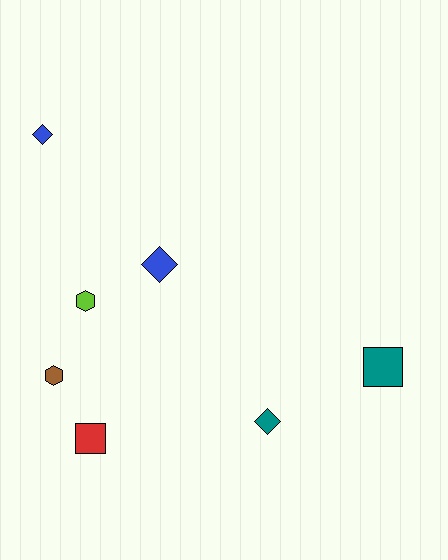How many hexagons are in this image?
There are 2 hexagons.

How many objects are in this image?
There are 7 objects.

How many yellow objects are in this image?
There are no yellow objects.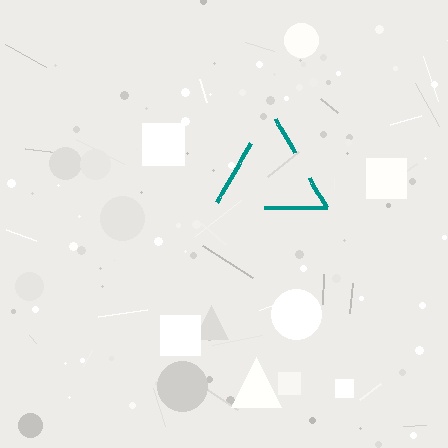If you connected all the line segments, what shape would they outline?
They would outline a triangle.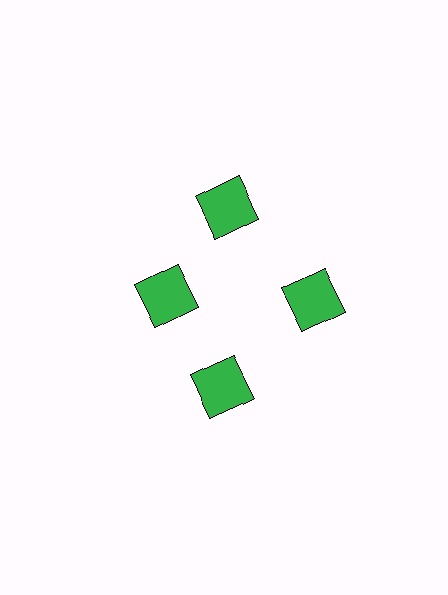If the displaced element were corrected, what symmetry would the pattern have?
It would have 4-fold rotational symmetry — the pattern would map onto itself every 90 degrees.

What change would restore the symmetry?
The symmetry would be restored by moving it outward, back onto the ring so that all 4 squares sit at equal angles and equal distance from the center.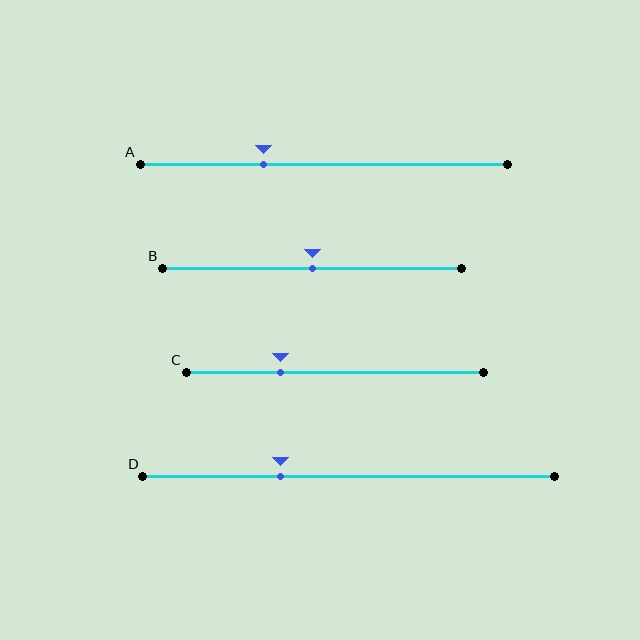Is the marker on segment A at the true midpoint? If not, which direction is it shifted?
No, the marker on segment A is shifted to the left by about 17% of the segment length.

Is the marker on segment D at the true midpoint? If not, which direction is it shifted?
No, the marker on segment D is shifted to the left by about 16% of the segment length.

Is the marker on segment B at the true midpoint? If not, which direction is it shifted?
Yes, the marker on segment B is at the true midpoint.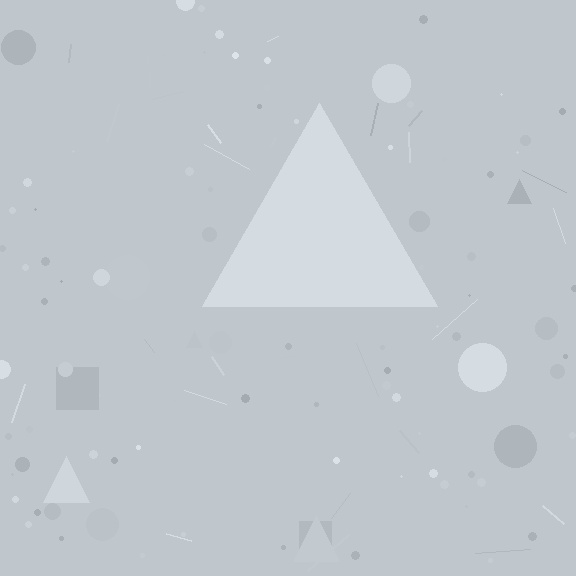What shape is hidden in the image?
A triangle is hidden in the image.